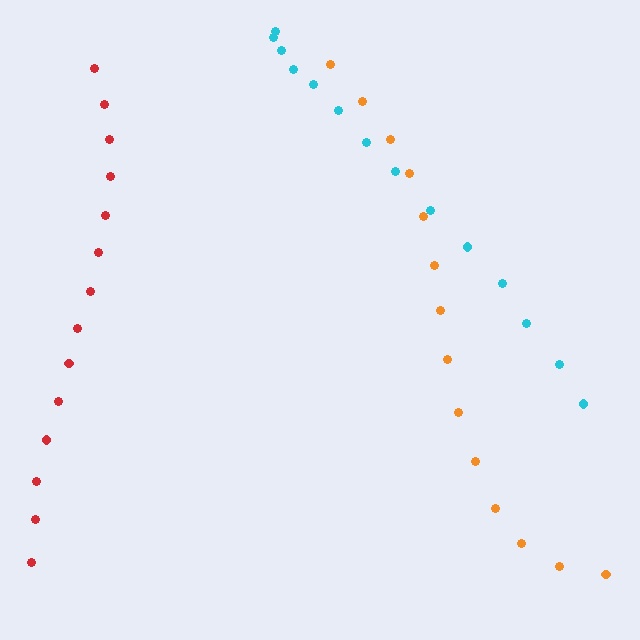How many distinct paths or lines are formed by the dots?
There are 3 distinct paths.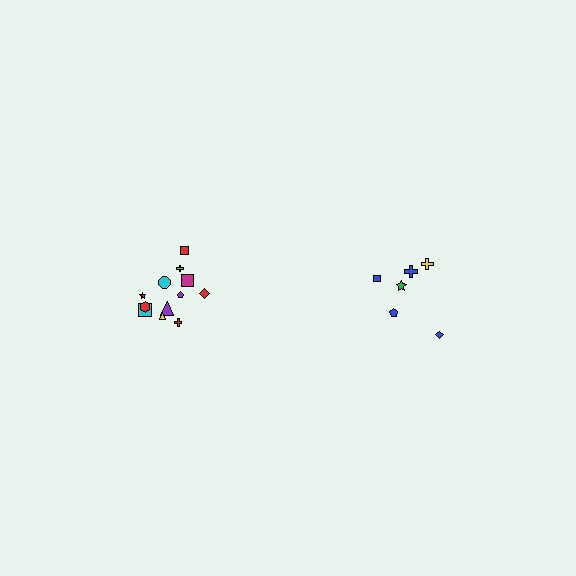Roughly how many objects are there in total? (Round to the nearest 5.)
Roughly 20 objects in total.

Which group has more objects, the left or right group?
The left group.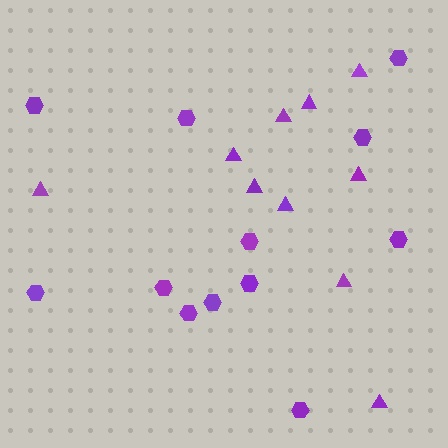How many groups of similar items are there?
There are 2 groups: one group of triangles (10) and one group of hexagons (12).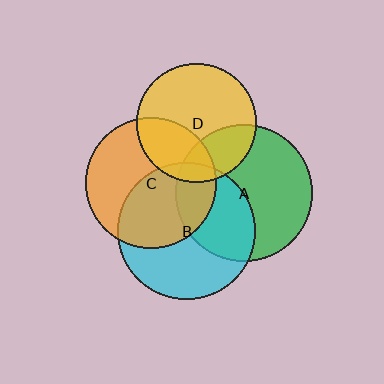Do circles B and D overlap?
Yes.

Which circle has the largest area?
Circle B (cyan).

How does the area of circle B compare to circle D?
Approximately 1.3 times.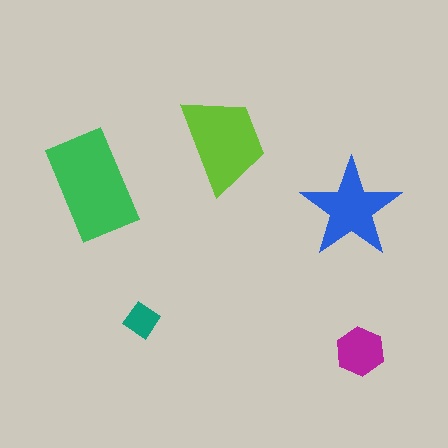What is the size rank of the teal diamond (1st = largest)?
5th.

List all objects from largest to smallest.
The green rectangle, the lime trapezoid, the blue star, the magenta hexagon, the teal diamond.